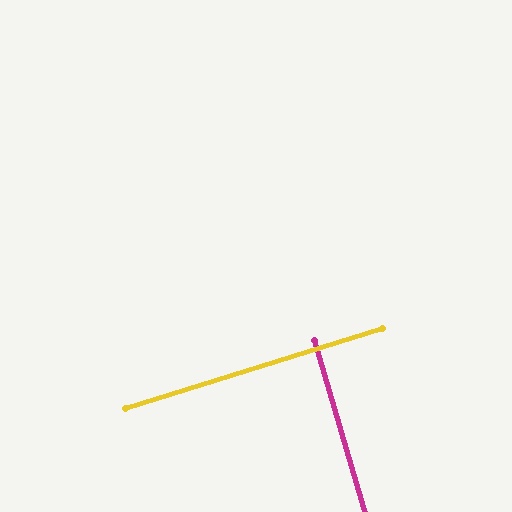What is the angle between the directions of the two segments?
Approximately 89 degrees.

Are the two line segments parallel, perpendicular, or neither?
Perpendicular — they meet at approximately 89°.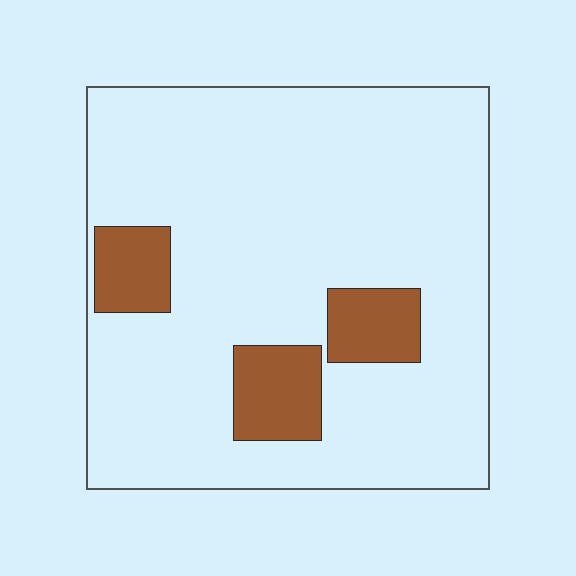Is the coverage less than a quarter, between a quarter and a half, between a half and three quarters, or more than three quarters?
Less than a quarter.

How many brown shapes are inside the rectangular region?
3.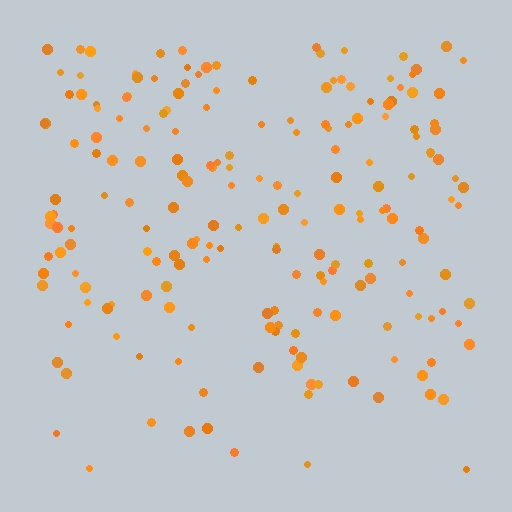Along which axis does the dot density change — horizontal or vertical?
Vertical.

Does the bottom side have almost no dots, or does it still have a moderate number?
Still a moderate number, just noticeably fewer than the top.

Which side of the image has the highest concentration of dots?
The top.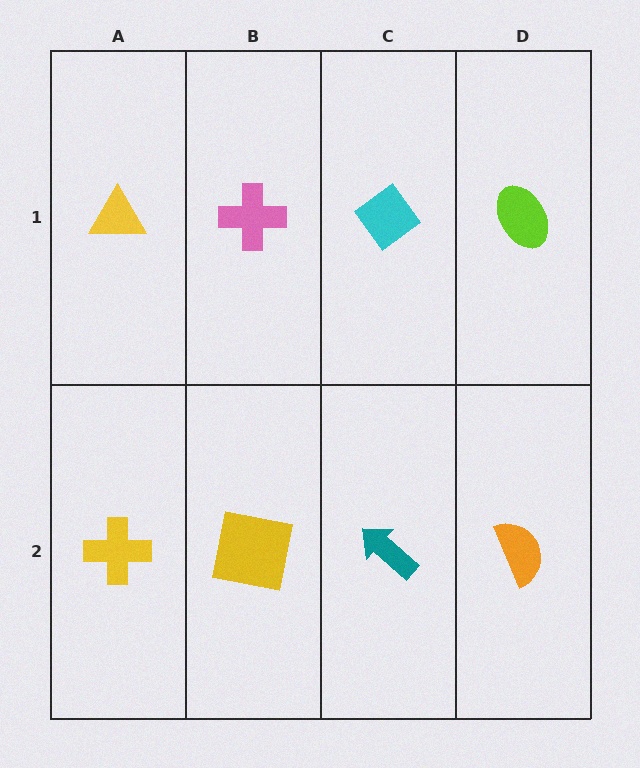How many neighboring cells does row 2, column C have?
3.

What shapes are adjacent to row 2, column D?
A lime ellipse (row 1, column D), a teal arrow (row 2, column C).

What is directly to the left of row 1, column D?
A cyan diamond.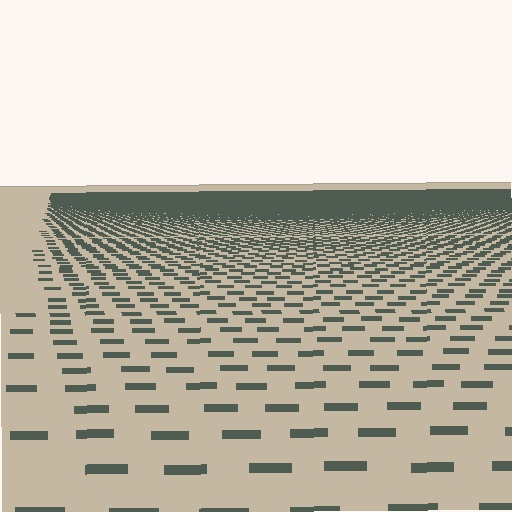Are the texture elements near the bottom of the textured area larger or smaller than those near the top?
Larger. Near the bottom, elements are closer to the viewer and appear at a bigger on-screen size.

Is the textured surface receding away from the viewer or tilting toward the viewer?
The surface is receding away from the viewer. Texture elements get smaller and denser toward the top.